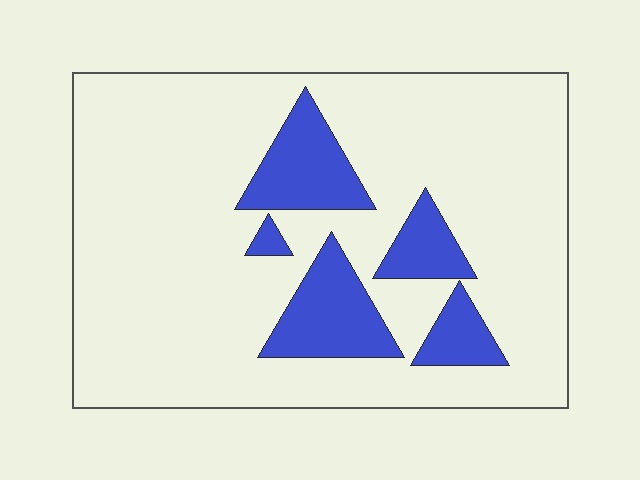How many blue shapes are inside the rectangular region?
5.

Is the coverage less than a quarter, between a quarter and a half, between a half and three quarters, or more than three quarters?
Less than a quarter.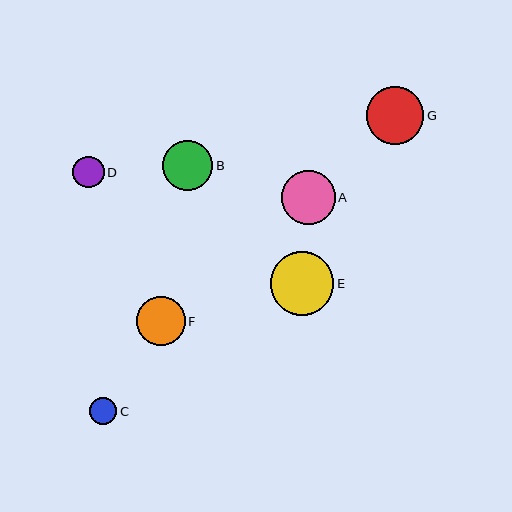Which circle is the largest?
Circle E is the largest with a size of approximately 63 pixels.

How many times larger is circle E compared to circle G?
Circle E is approximately 1.1 times the size of circle G.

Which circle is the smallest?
Circle C is the smallest with a size of approximately 27 pixels.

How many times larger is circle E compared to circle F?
Circle E is approximately 1.3 times the size of circle F.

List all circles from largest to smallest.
From largest to smallest: E, G, A, B, F, D, C.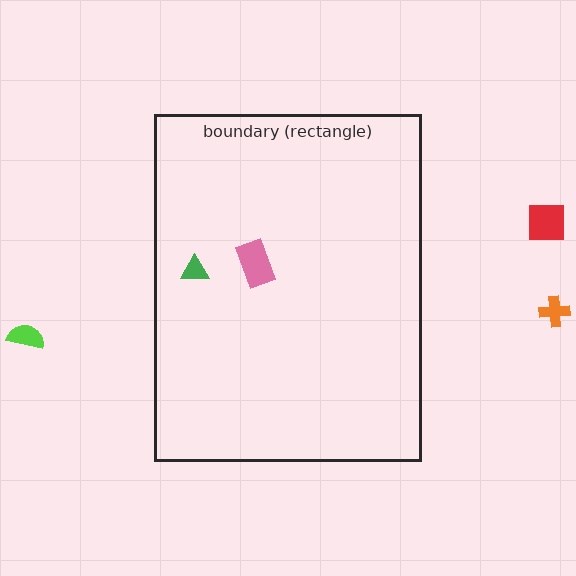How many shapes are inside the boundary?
2 inside, 3 outside.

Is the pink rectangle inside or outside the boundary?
Inside.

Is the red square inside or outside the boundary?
Outside.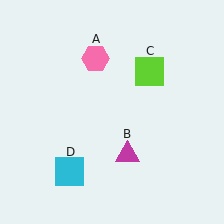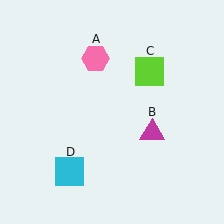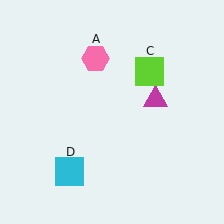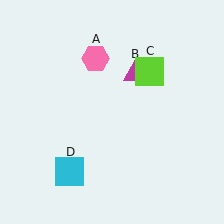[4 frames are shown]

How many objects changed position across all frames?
1 object changed position: magenta triangle (object B).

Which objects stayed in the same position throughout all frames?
Pink hexagon (object A) and lime square (object C) and cyan square (object D) remained stationary.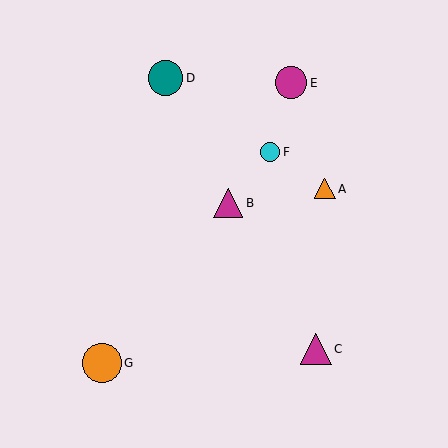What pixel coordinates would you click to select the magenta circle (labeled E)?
Click at (291, 83) to select the magenta circle E.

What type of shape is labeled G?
Shape G is an orange circle.